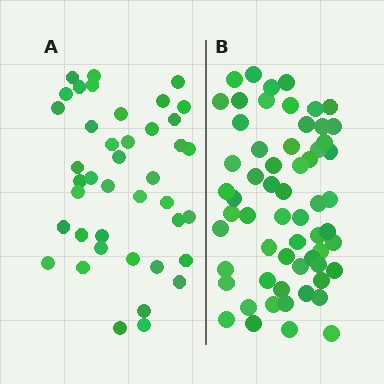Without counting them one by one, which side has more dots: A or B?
Region B (the right region) has more dots.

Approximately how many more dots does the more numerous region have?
Region B has approximately 20 more dots than region A.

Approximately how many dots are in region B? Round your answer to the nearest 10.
About 60 dots.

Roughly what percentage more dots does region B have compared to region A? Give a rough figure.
About 45% more.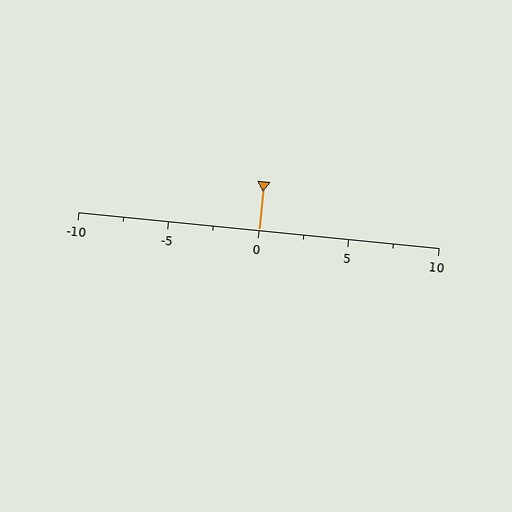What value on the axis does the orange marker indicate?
The marker indicates approximately 0.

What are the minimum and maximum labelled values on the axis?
The axis runs from -10 to 10.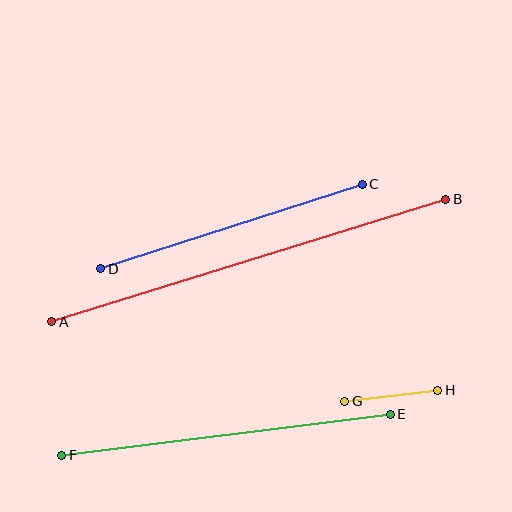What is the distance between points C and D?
The distance is approximately 275 pixels.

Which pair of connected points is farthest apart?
Points A and B are farthest apart.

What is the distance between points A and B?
The distance is approximately 413 pixels.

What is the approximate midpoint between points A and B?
The midpoint is at approximately (249, 261) pixels.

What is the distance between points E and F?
The distance is approximately 331 pixels.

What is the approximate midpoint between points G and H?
The midpoint is at approximately (391, 396) pixels.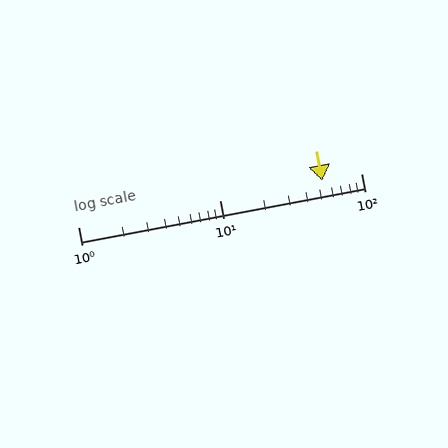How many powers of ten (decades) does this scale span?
The scale spans 2 decades, from 1 to 100.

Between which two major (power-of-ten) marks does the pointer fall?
The pointer is between 10 and 100.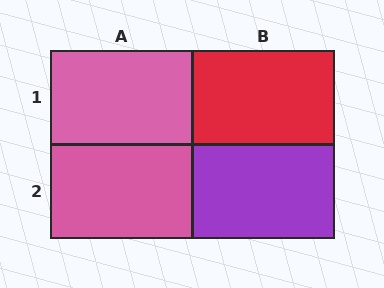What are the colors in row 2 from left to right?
Pink, purple.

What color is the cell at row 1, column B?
Red.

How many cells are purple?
1 cell is purple.